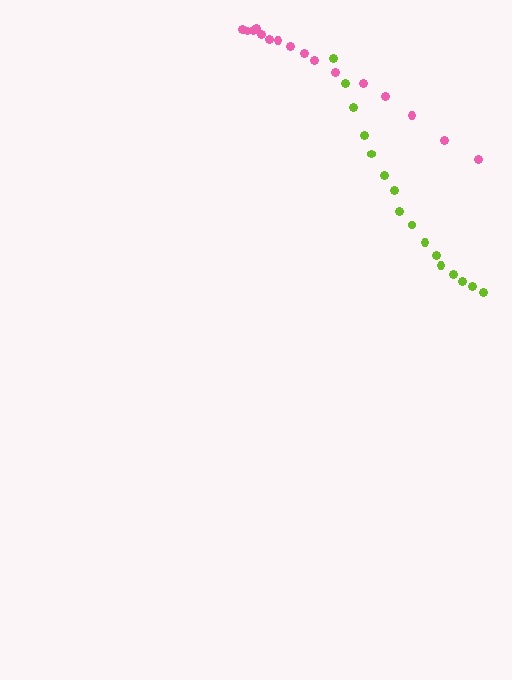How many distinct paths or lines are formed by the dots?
There are 2 distinct paths.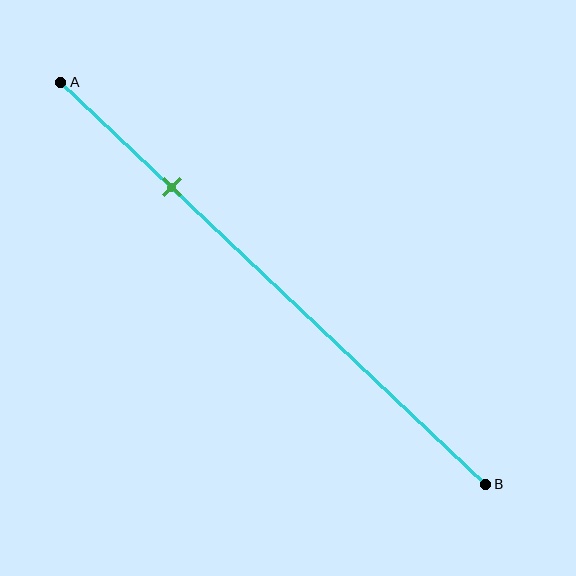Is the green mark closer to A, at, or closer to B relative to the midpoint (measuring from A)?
The green mark is closer to point A than the midpoint of segment AB.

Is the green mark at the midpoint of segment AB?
No, the mark is at about 25% from A, not at the 50% midpoint.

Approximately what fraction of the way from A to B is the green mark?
The green mark is approximately 25% of the way from A to B.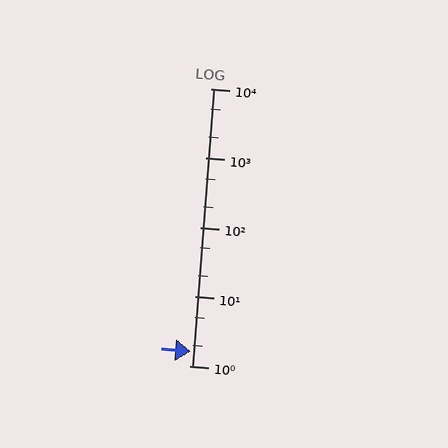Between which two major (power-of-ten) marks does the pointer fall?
The pointer is between 1 and 10.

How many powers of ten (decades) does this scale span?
The scale spans 4 decades, from 1 to 10000.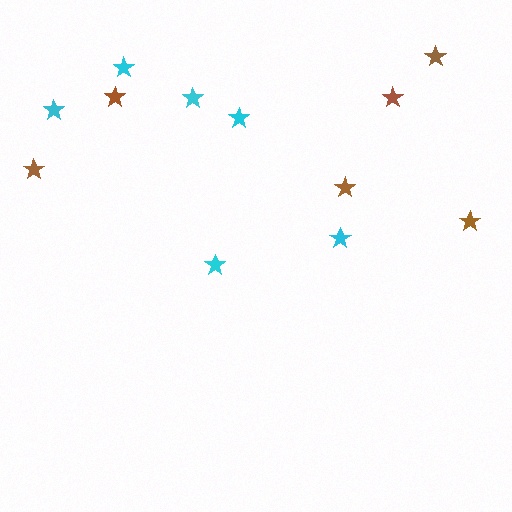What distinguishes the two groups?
There are 2 groups: one group of cyan stars (6) and one group of brown stars (6).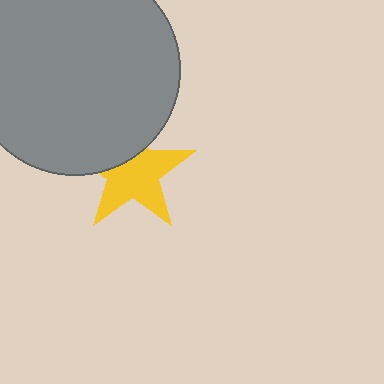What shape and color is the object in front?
The object in front is a gray circle.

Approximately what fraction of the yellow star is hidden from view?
Roughly 32% of the yellow star is hidden behind the gray circle.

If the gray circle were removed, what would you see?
You would see the complete yellow star.